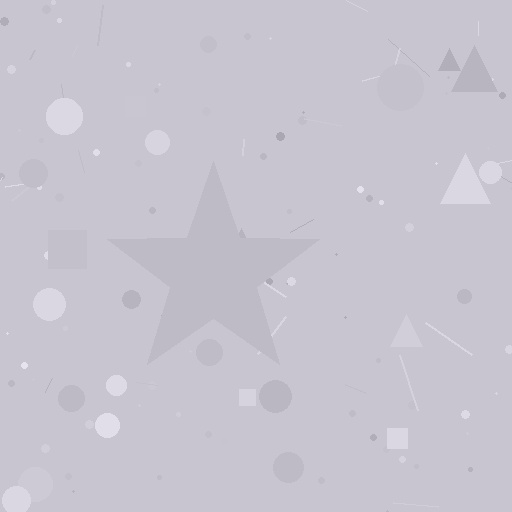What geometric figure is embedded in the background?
A star is embedded in the background.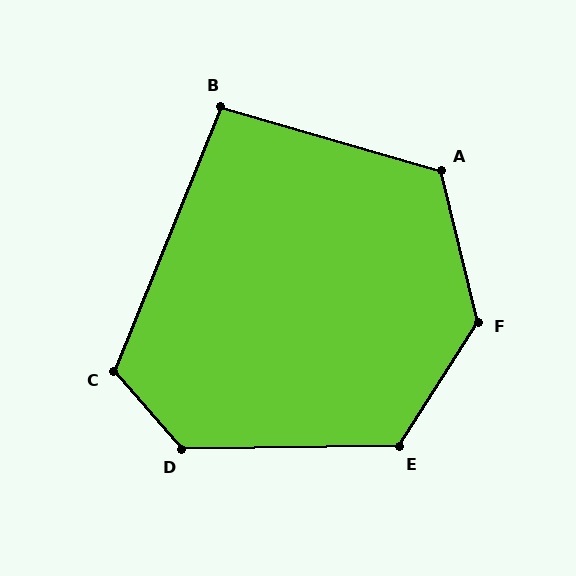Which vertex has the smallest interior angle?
B, at approximately 96 degrees.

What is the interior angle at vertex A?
Approximately 120 degrees (obtuse).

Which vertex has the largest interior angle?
F, at approximately 134 degrees.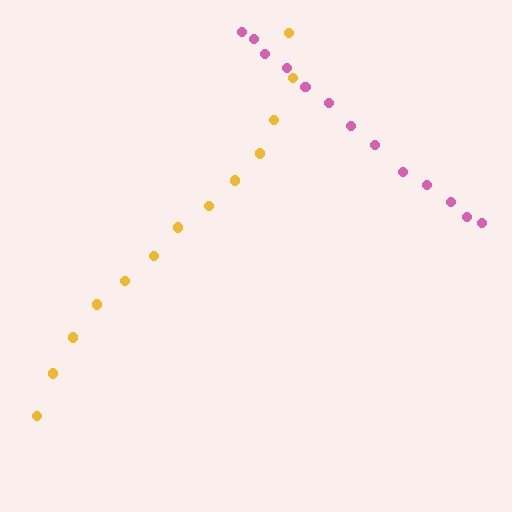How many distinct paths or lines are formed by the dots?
There are 2 distinct paths.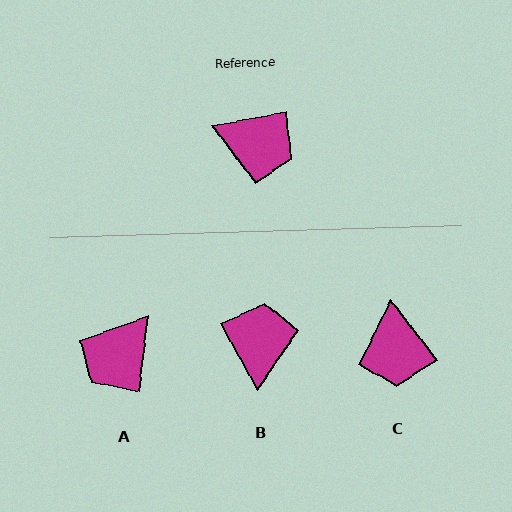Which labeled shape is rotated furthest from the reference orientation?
B, about 108 degrees away.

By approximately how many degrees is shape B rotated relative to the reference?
Approximately 108 degrees counter-clockwise.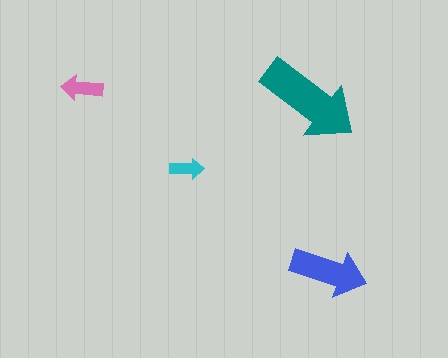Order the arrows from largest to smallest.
the teal one, the blue one, the pink one, the cyan one.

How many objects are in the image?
There are 4 objects in the image.